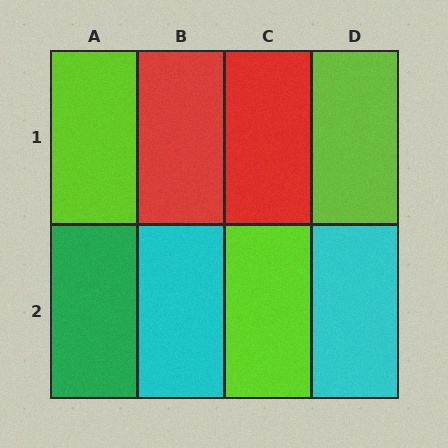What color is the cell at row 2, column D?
Cyan.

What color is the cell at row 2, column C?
Lime.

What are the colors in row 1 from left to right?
Lime, red, red, lime.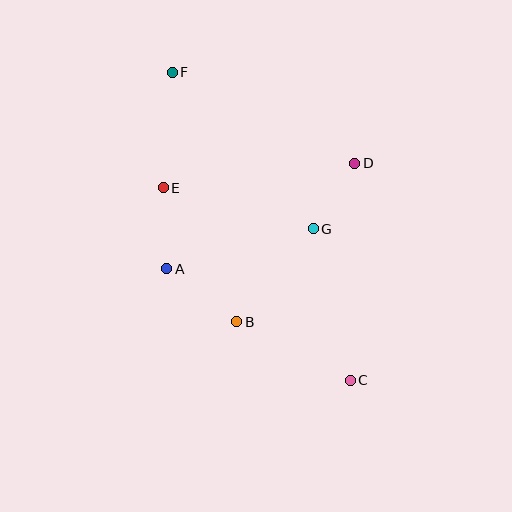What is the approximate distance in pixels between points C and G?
The distance between C and G is approximately 156 pixels.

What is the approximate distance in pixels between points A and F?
The distance between A and F is approximately 197 pixels.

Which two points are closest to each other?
Points D and G are closest to each other.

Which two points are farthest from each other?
Points C and F are farthest from each other.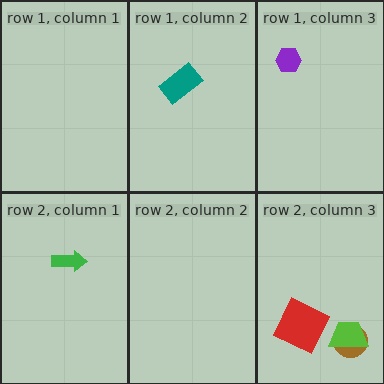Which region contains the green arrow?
The row 2, column 1 region.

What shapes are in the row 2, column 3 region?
The brown circle, the red square, the lime trapezoid.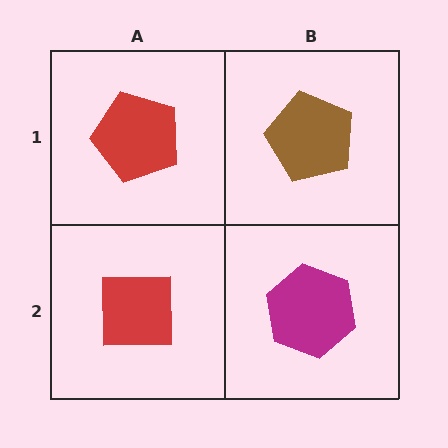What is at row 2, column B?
A magenta hexagon.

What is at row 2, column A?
A red square.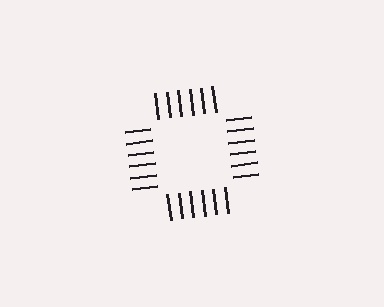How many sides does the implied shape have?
4 sides — the line-ends trace a square.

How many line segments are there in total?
24 — 6 along each of the 4 edges.